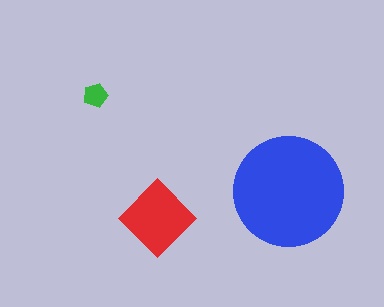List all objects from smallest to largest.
The green pentagon, the red diamond, the blue circle.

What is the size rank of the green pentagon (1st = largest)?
3rd.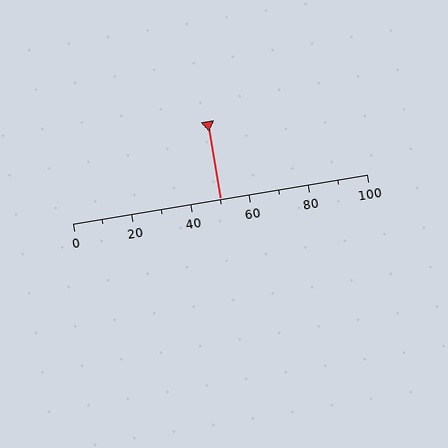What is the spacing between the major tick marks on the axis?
The major ticks are spaced 20 apart.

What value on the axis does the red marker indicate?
The marker indicates approximately 50.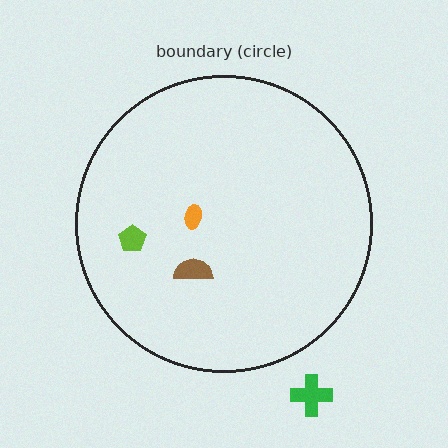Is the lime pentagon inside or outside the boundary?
Inside.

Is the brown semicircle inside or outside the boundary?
Inside.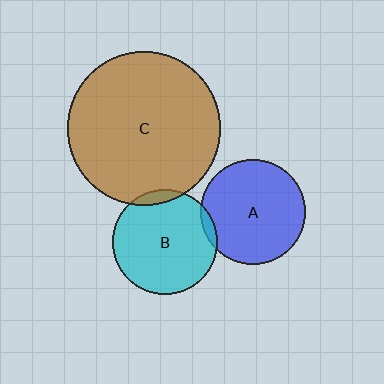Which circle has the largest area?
Circle C (brown).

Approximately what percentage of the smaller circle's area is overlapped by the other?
Approximately 5%.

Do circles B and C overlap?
Yes.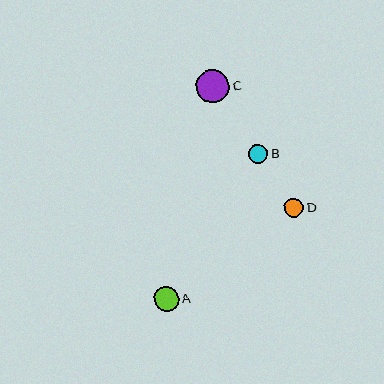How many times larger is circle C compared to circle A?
Circle C is approximately 1.3 times the size of circle A.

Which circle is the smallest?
Circle D is the smallest with a size of approximately 19 pixels.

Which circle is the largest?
Circle C is the largest with a size of approximately 33 pixels.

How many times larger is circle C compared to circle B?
Circle C is approximately 1.8 times the size of circle B.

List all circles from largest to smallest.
From largest to smallest: C, A, B, D.